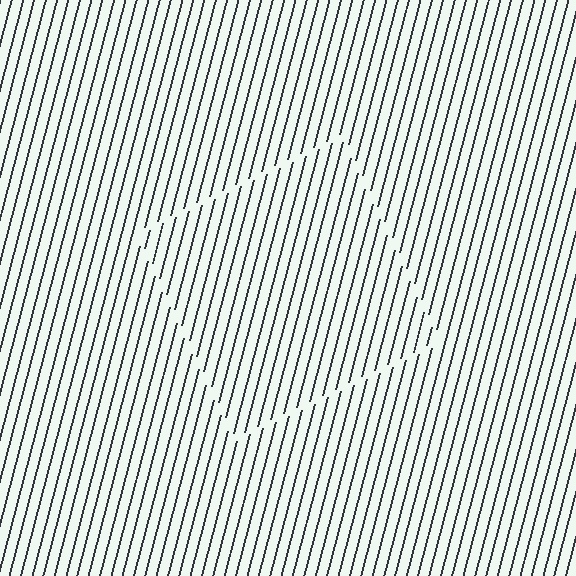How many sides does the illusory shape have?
4 sides — the line-ends trace a square.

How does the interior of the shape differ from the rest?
The interior of the shape contains the same grating, shifted by half a period — the contour is defined by the phase discontinuity where line-ends from the inner and outer gratings abut.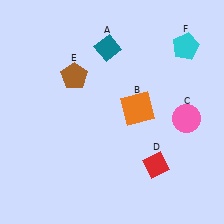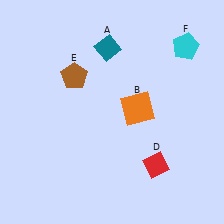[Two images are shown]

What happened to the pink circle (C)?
The pink circle (C) was removed in Image 2. It was in the bottom-right area of Image 1.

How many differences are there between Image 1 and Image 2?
There is 1 difference between the two images.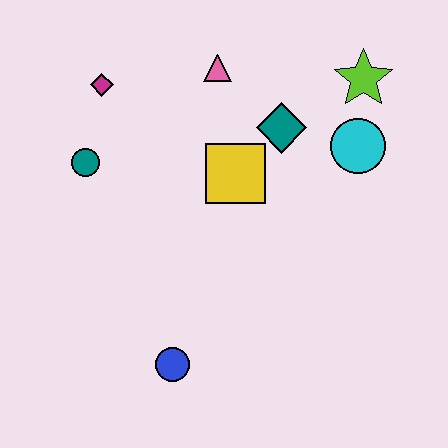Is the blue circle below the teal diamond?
Yes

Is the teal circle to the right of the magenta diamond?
No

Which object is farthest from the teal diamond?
The blue circle is farthest from the teal diamond.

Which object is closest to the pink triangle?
The teal diamond is closest to the pink triangle.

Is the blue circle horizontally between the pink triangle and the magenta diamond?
Yes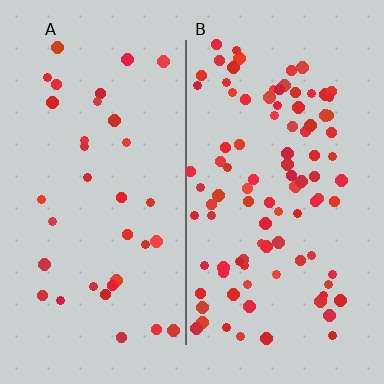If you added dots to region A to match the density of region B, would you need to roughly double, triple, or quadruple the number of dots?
Approximately triple.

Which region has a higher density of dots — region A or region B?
B (the right).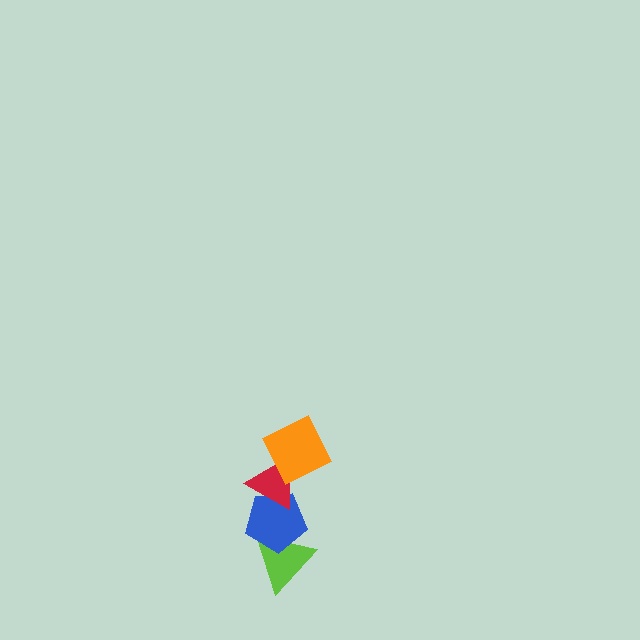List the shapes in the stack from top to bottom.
From top to bottom: the orange square, the red triangle, the blue pentagon, the lime triangle.